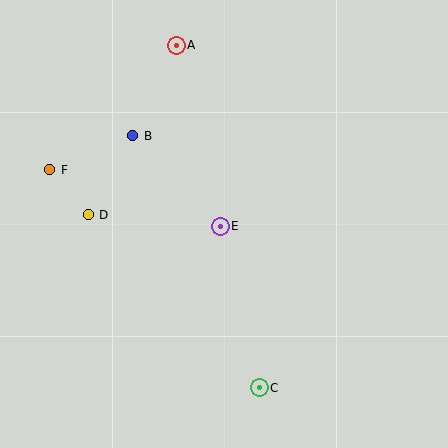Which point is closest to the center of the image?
Point E at (220, 226) is closest to the center.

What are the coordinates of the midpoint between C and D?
The midpoint between C and D is at (174, 301).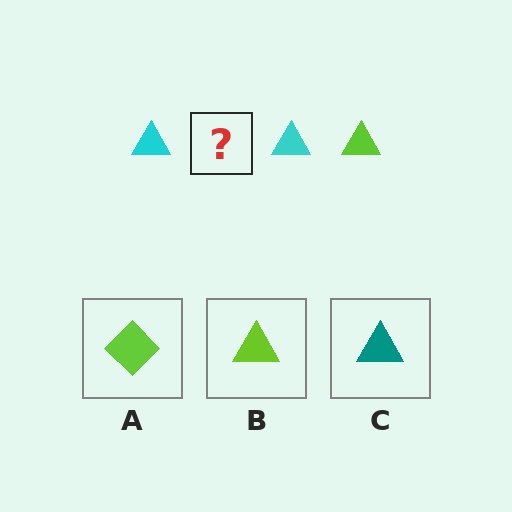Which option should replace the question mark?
Option B.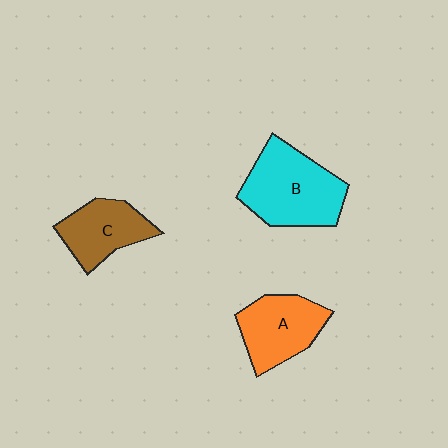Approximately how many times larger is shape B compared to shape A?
Approximately 1.4 times.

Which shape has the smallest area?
Shape C (brown).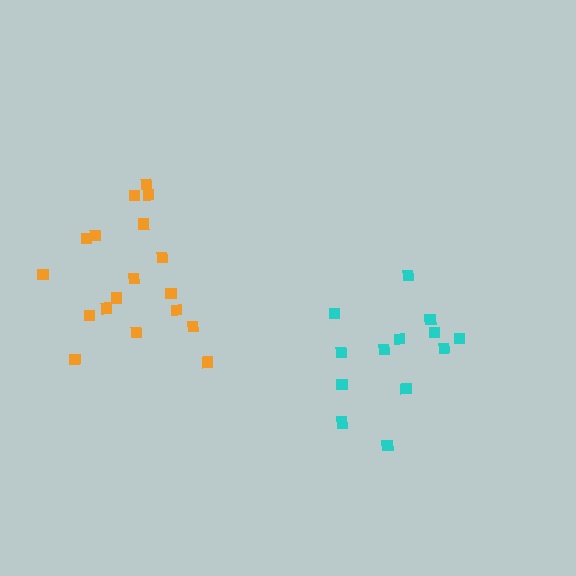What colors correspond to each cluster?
The clusters are colored: orange, cyan.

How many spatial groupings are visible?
There are 2 spatial groupings.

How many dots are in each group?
Group 1: 18 dots, Group 2: 14 dots (32 total).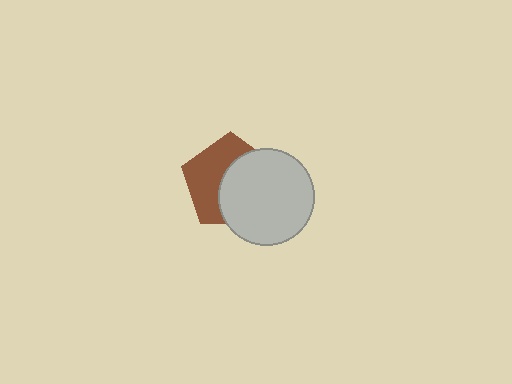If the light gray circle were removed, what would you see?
You would see the complete brown pentagon.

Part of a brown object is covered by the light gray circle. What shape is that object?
It is a pentagon.